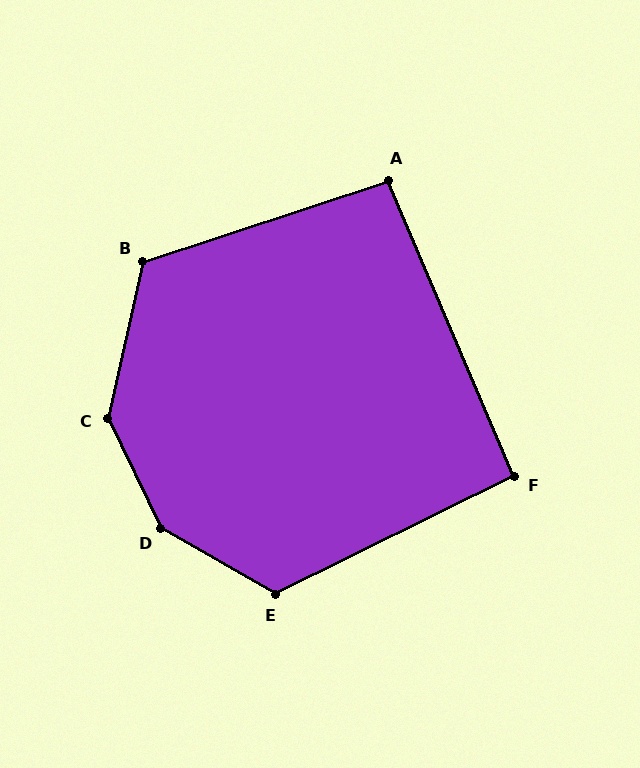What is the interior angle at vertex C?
Approximately 142 degrees (obtuse).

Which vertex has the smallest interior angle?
F, at approximately 93 degrees.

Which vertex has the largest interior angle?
D, at approximately 146 degrees.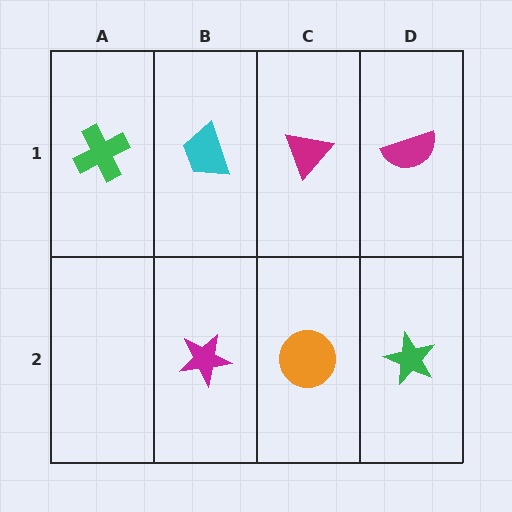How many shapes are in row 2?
3 shapes.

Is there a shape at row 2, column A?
No, that cell is empty.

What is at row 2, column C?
An orange circle.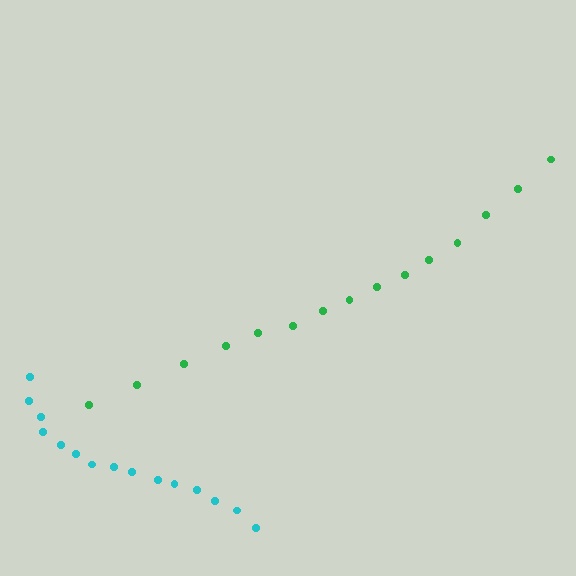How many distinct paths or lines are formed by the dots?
There are 2 distinct paths.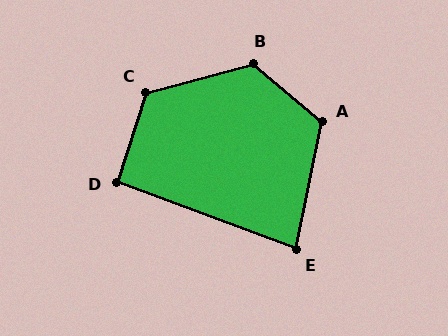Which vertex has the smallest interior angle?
E, at approximately 81 degrees.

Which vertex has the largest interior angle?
B, at approximately 125 degrees.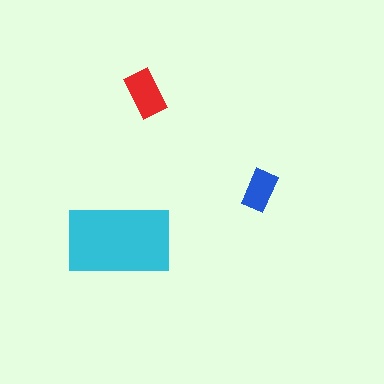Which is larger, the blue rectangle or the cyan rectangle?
The cyan one.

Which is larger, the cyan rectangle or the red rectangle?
The cyan one.